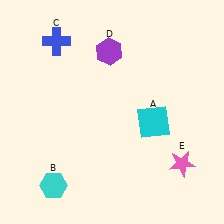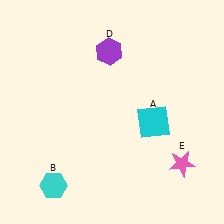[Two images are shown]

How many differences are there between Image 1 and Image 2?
There is 1 difference between the two images.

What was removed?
The blue cross (C) was removed in Image 2.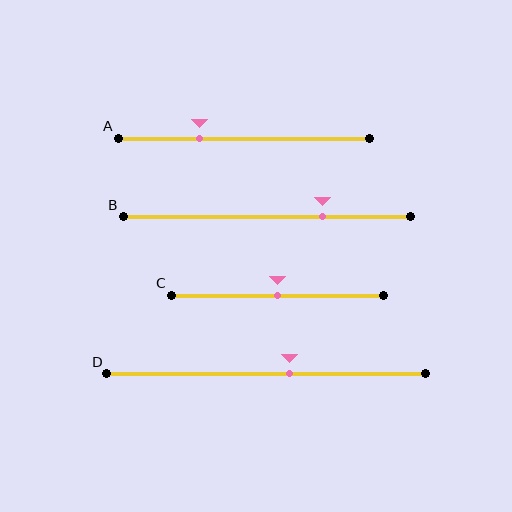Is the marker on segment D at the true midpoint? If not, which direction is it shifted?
No, the marker on segment D is shifted to the right by about 7% of the segment length.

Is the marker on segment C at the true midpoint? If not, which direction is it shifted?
Yes, the marker on segment C is at the true midpoint.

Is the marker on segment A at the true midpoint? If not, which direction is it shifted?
No, the marker on segment A is shifted to the left by about 18% of the segment length.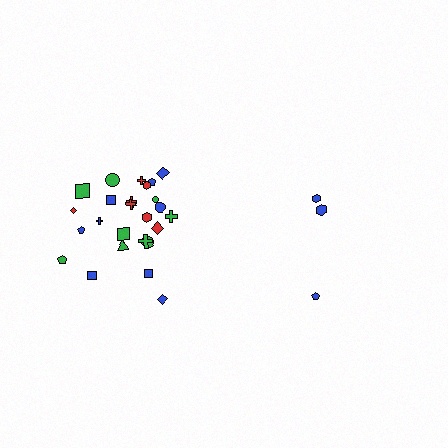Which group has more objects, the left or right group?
The left group.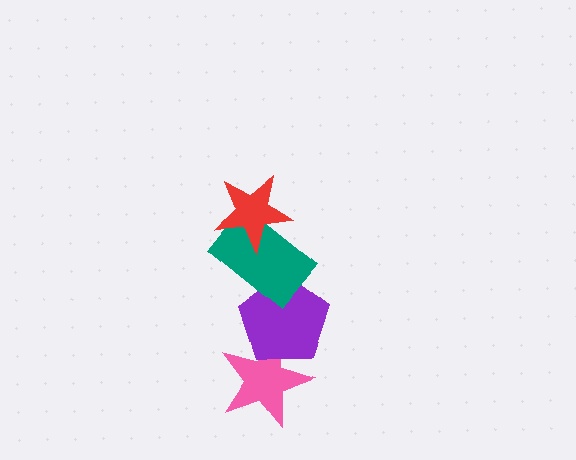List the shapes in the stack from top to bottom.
From top to bottom: the red star, the teal rectangle, the purple pentagon, the pink star.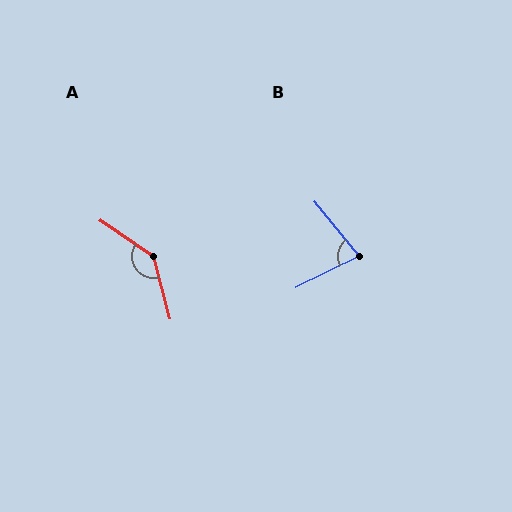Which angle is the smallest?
B, at approximately 77 degrees.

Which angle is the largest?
A, at approximately 139 degrees.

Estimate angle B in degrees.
Approximately 77 degrees.